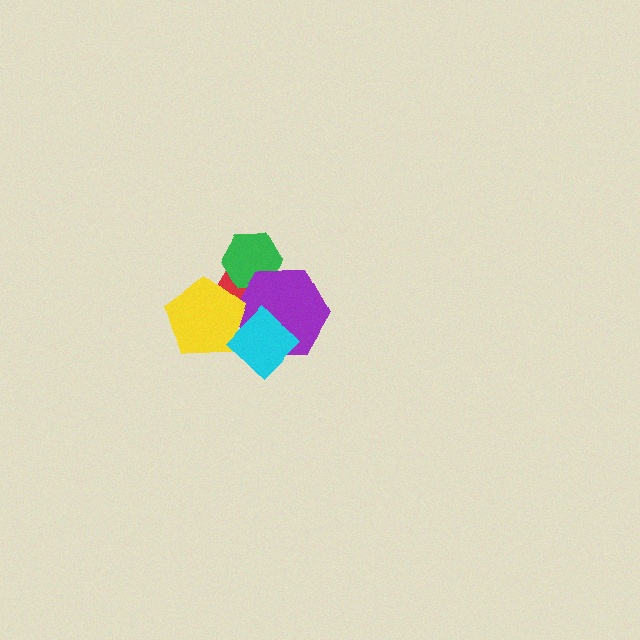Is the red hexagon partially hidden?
Yes, it is partially covered by another shape.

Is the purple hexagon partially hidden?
Yes, it is partially covered by another shape.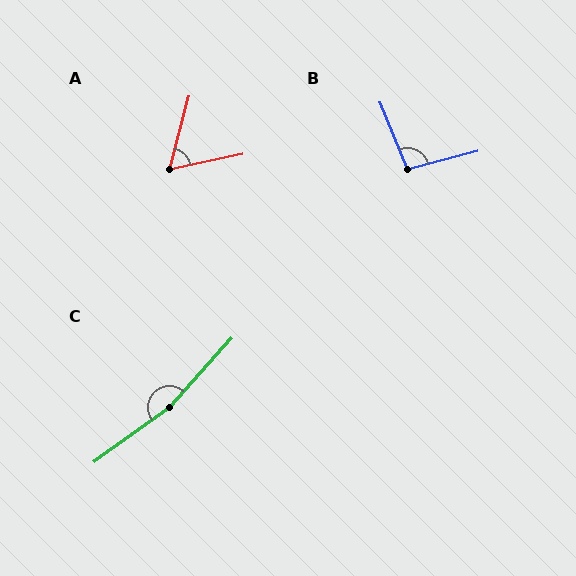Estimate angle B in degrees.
Approximately 98 degrees.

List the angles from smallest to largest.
A (63°), B (98°), C (168°).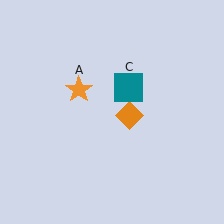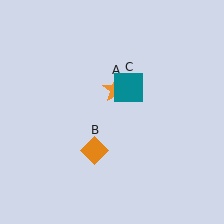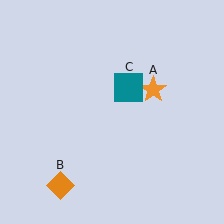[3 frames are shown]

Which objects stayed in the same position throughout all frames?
Teal square (object C) remained stationary.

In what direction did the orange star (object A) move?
The orange star (object A) moved right.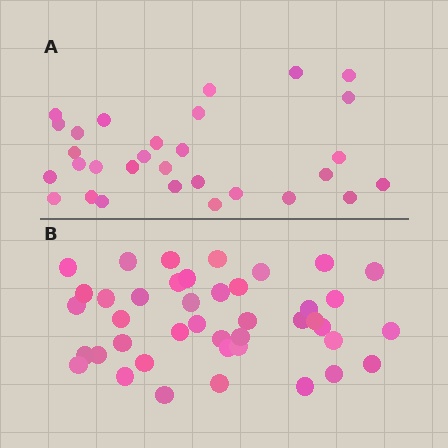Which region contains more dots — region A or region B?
Region B (the bottom region) has more dots.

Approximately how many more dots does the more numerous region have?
Region B has roughly 12 or so more dots than region A.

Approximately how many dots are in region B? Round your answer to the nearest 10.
About 40 dots. (The exact count is 42, which rounds to 40.)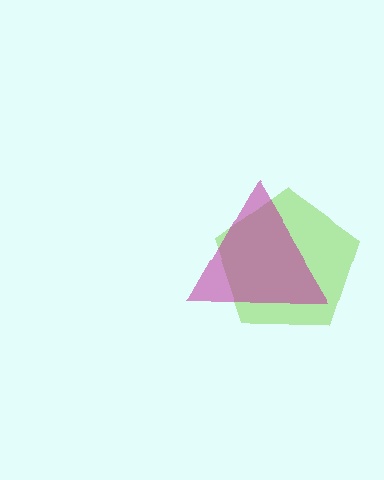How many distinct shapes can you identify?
There are 2 distinct shapes: a lime pentagon, a magenta triangle.